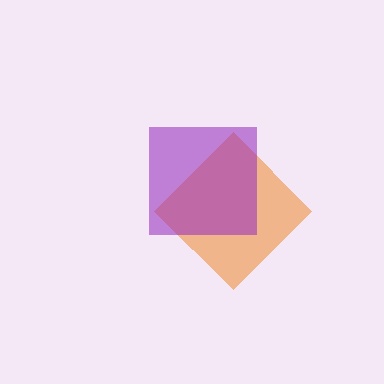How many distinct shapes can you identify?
There are 2 distinct shapes: an orange diamond, a purple square.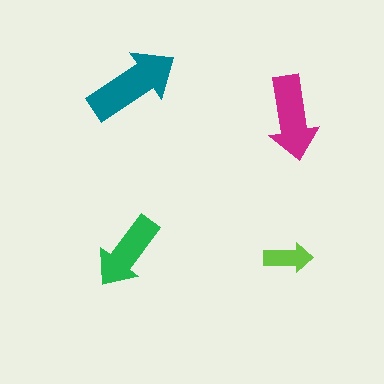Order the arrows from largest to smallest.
the teal one, the magenta one, the green one, the lime one.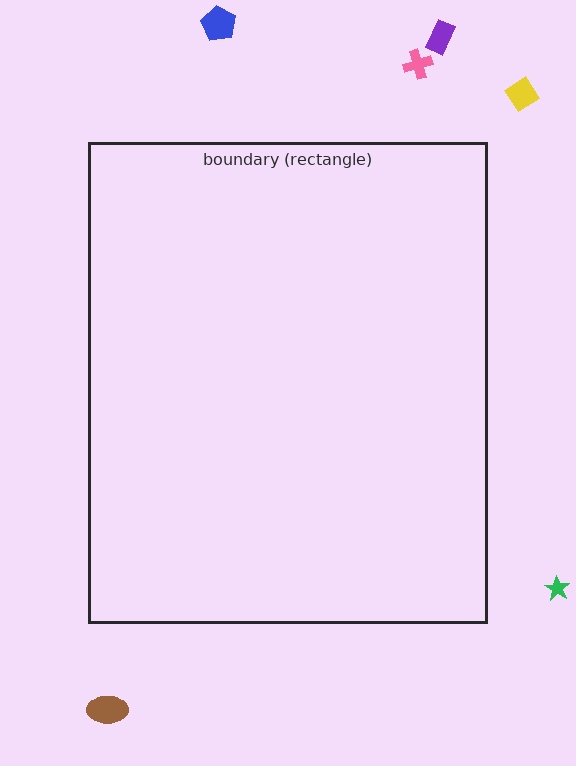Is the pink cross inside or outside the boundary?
Outside.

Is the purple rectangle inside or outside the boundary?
Outside.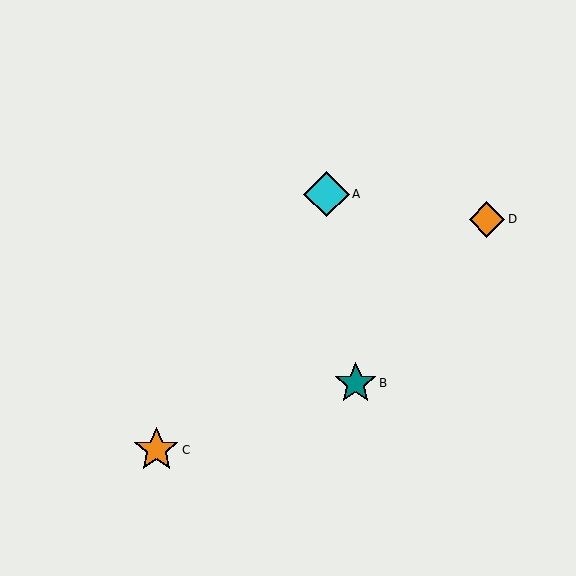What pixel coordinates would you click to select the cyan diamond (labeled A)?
Click at (326, 194) to select the cyan diamond A.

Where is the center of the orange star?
The center of the orange star is at (156, 450).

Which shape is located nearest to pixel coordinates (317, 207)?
The cyan diamond (labeled A) at (326, 194) is nearest to that location.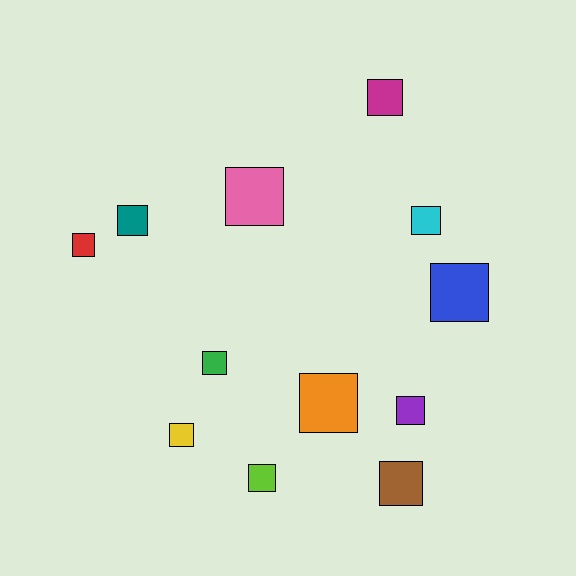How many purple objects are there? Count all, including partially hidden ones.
There is 1 purple object.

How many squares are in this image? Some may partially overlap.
There are 12 squares.